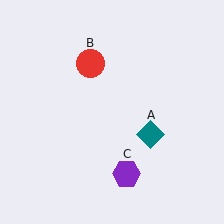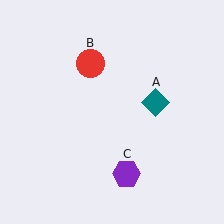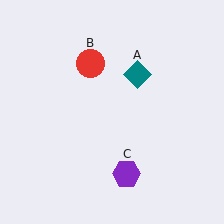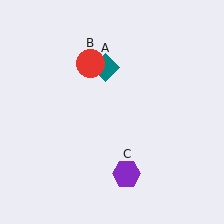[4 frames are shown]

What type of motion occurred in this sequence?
The teal diamond (object A) rotated counterclockwise around the center of the scene.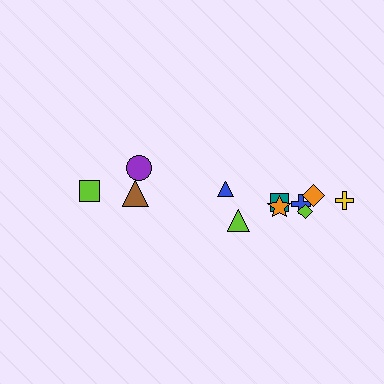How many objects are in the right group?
There are 8 objects.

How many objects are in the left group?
There are 3 objects.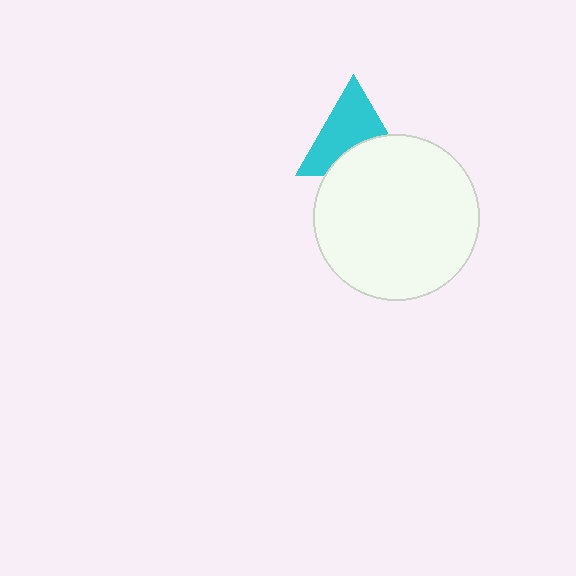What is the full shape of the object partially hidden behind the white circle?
The partially hidden object is a cyan triangle.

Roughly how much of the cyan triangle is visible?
About half of it is visible (roughly 62%).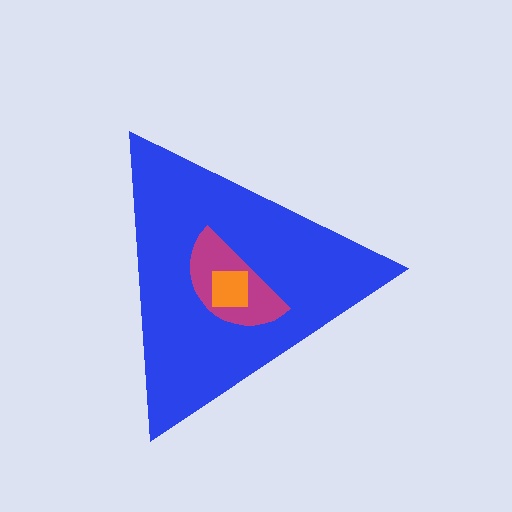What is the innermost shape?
The orange square.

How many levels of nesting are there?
3.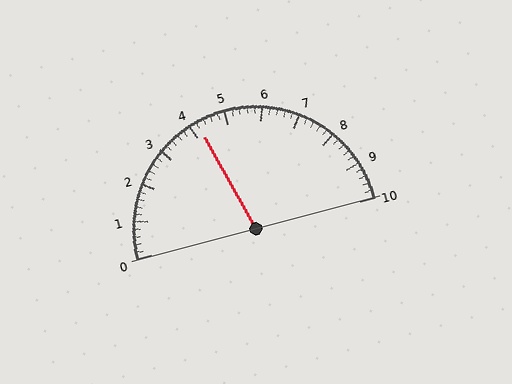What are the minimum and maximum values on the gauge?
The gauge ranges from 0 to 10.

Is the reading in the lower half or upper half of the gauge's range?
The reading is in the lower half of the range (0 to 10).